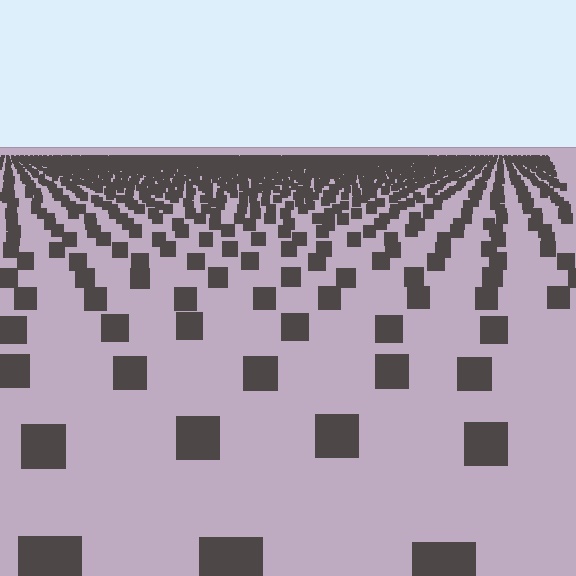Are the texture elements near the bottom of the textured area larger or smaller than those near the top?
Larger. Near the bottom, elements are closer to the viewer and appear at a bigger on-screen size.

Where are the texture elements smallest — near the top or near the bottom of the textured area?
Near the top.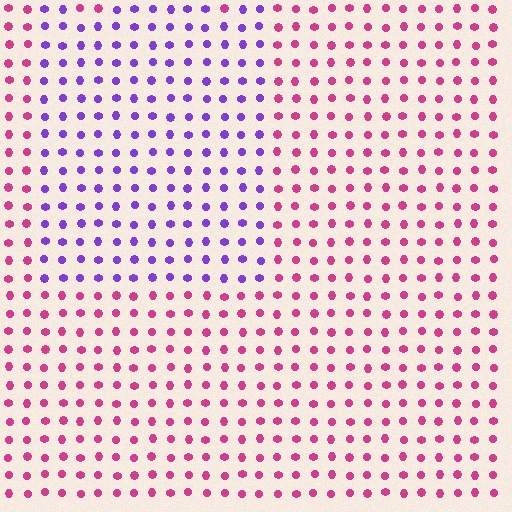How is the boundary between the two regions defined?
The boundary is defined purely by a slight shift in hue (about 59 degrees). Spacing, size, and orientation are identical on both sides.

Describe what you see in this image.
The image is filled with small magenta elements in a uniform arrangement. A rectangle-shaped region is visible where the elements are tinted to a slightly different hue, forming a subtle color boundary.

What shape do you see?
I see a rectangle.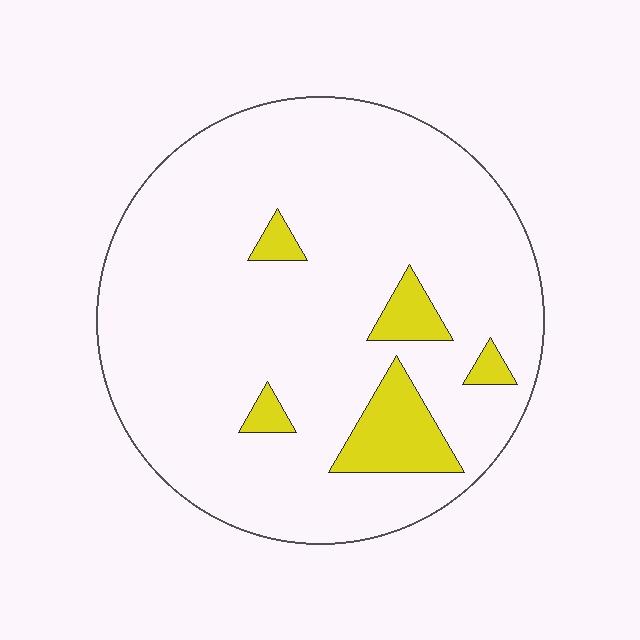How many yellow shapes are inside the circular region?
5.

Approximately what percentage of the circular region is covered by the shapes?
Approximately 10%.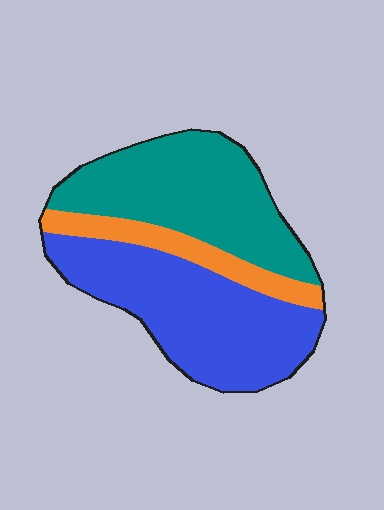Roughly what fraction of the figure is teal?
Teal takes up between a quarter and a half of the figure.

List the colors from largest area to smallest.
From largest to smallest: blue, teal, orange.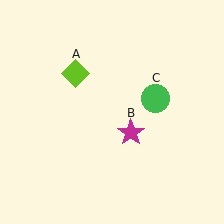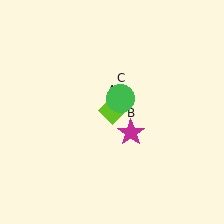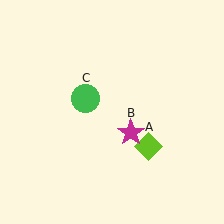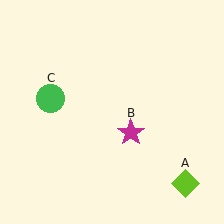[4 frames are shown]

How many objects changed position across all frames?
2 objects changed position: lime diamond (object A), green circle (object C).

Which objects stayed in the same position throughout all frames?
Magenta star (object B) remained stationary.